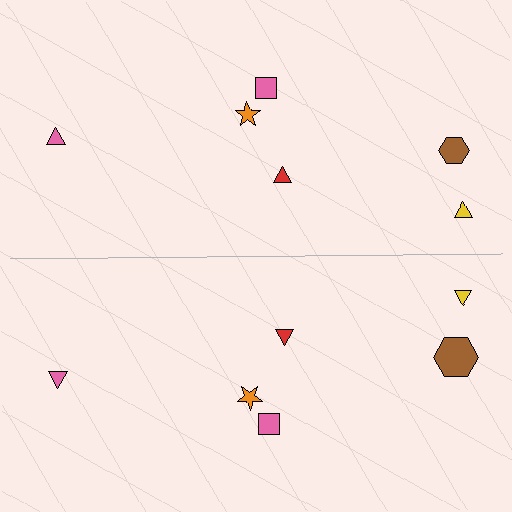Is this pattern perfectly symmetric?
No, the pattern is not perfectly symmetric. The brown hexagon on the bottom side has a different size than its mirror counterpart.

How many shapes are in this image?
There are 12 shapes in this image.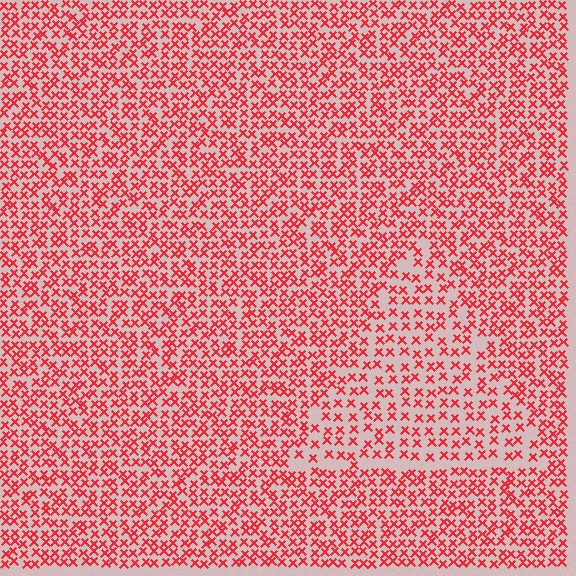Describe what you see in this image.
The image contains small red elements arranged at two different densities. A triangle-shaped region is visible where the elements are less densely packed than the surrounding area.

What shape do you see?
I see a triangle.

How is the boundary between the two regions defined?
The boundary is defined by a change in element density (approximately 1.7x ratio). All elements are the same color, size, and shape.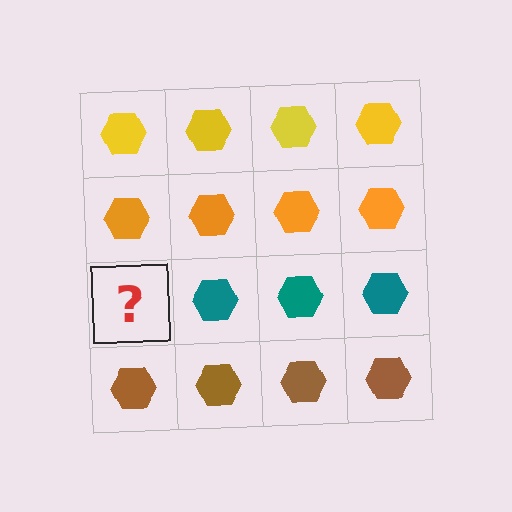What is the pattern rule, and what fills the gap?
The rule is that each row has a consistent color. The gap should be filled with a teal hexagon.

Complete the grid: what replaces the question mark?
The question mark should be replaced with a teal hexagon.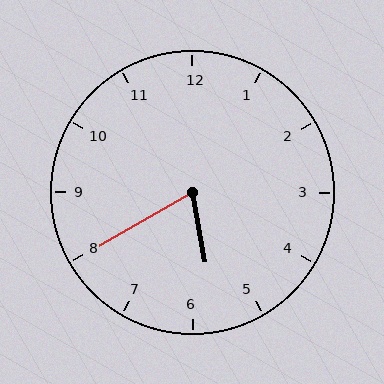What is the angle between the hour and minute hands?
Approximately 70 degrees.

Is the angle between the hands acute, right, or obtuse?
It is acute.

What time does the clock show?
5:40.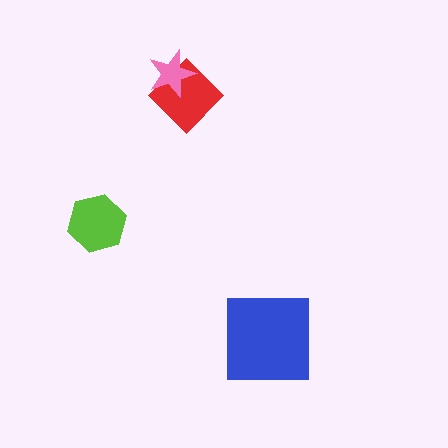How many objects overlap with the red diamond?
1 object overlaps with the red diamond.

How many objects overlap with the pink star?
1 object overlaps with the pink star.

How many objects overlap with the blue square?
0 objects overlap with the blue square.